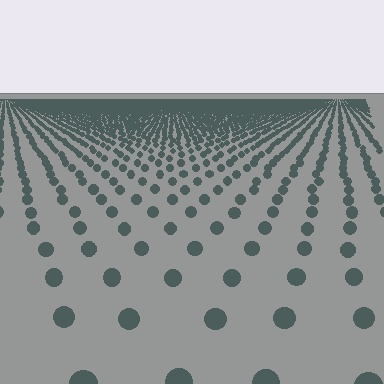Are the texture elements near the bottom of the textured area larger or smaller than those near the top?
Larger. Near the bottom, elements are closer to the viewer and appear at a bigger on-screen size.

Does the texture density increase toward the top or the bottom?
Density increases toward the top.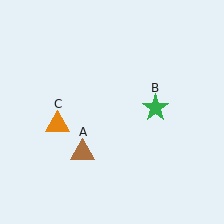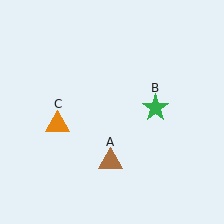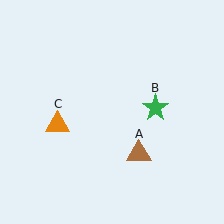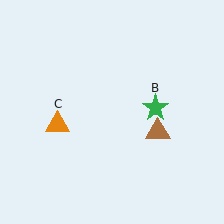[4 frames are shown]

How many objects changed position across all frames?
1 object changed position: brown triangle (object A).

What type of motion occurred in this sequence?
The brown triangle (object A) rotated counterclockwise around the center of the scene.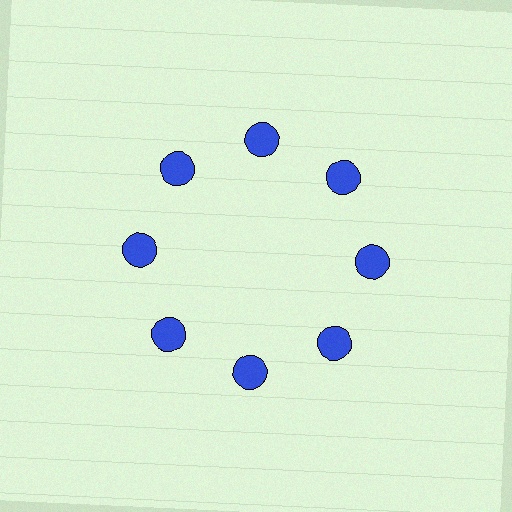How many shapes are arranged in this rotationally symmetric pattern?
There are 8 shapes, arranged in 8 groups of 1.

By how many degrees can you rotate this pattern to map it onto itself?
The pattern maps onto itself every 45 degrees of rotation.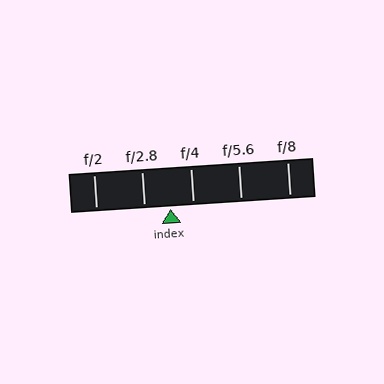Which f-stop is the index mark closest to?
The index mark is closest to f/4.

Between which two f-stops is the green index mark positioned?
The index mark is between f/2.8 and f/4.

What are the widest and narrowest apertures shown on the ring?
The widest aperture shown is f/2 and the narrowest is f/8.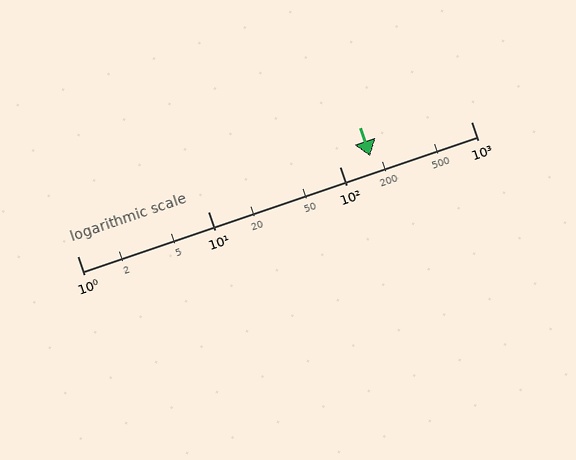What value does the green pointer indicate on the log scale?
The pointer indicates approximately 170.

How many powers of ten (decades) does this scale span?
The scale spans 3 decades, from 1 to 1000.